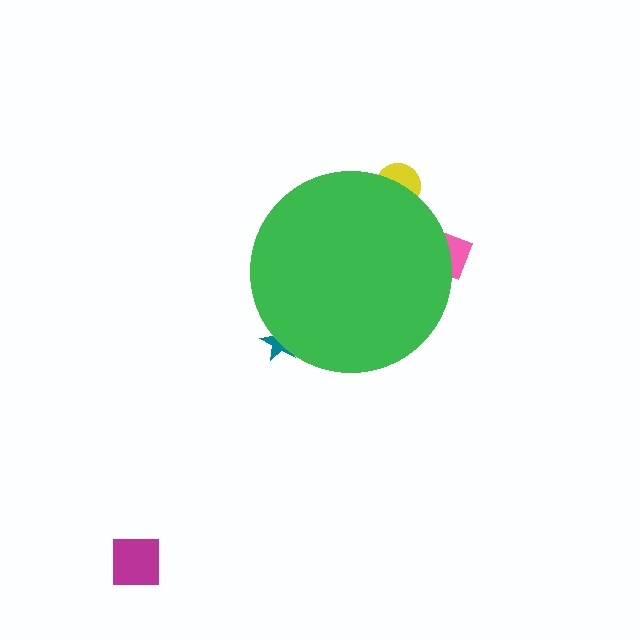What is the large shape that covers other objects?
A green circle.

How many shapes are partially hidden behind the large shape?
3 shapes are partially hidden.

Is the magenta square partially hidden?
No, the magenta square is fully visible.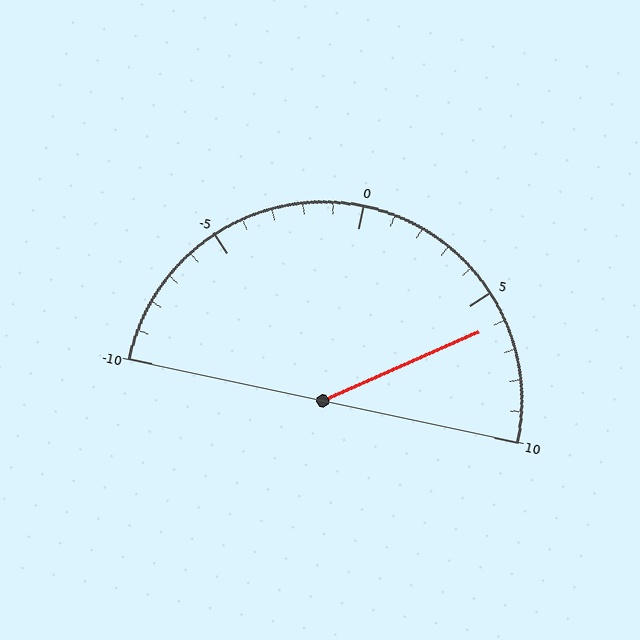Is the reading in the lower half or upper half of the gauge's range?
The reading is in the upper half of the range (-10 to 10).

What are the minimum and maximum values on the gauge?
The gauge ranges from -10 to 10.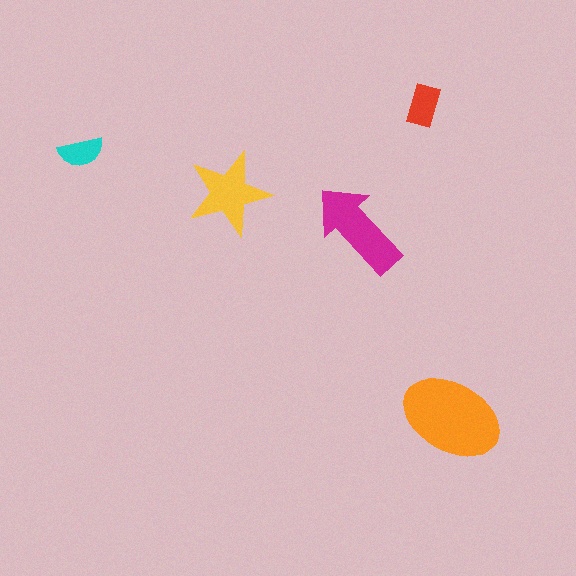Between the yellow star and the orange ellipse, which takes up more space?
The orange ellipse.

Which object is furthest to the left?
The cyan semicircle is leftmost.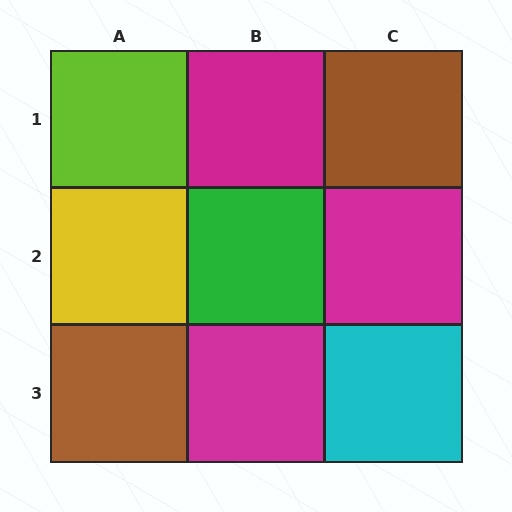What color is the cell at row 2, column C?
Magenta.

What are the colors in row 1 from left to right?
Lime, magenta, brown.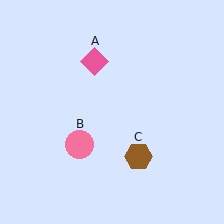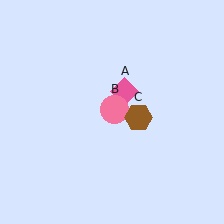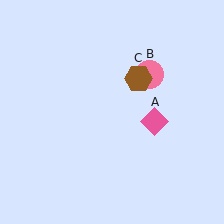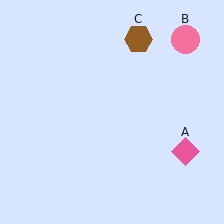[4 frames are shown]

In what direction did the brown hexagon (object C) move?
The brown hexagon (object C) moved up.